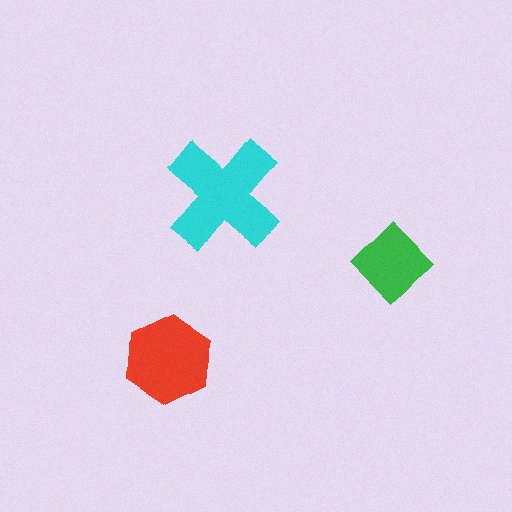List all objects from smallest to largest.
The green diamond, the red hexagon, the cyan cross.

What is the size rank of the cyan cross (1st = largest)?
1st.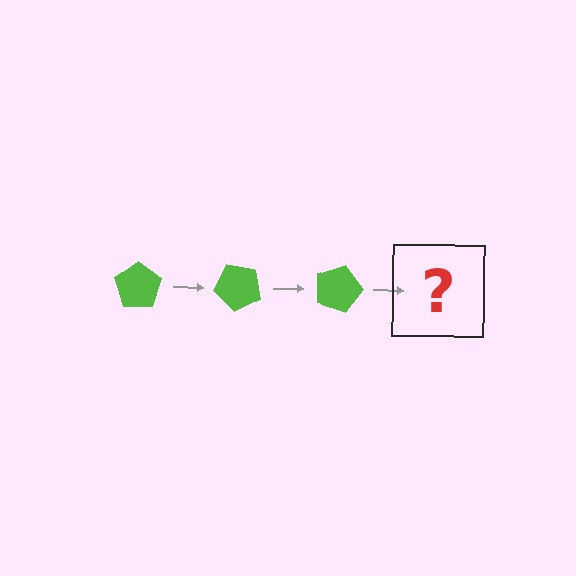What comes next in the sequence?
The next element should be a lime pentagon rotated 135 degrees.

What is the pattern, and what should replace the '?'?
The pattern is that the pentagon rotates 45 degrees each step. The '?' should be a lime pentagon rotated 135 degrees.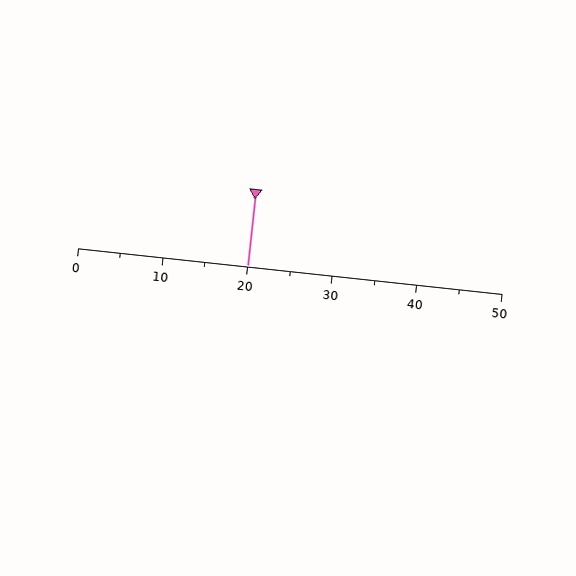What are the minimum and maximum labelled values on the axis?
The axis runs from 0 to 50.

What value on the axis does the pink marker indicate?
The marker indicates approximately 20.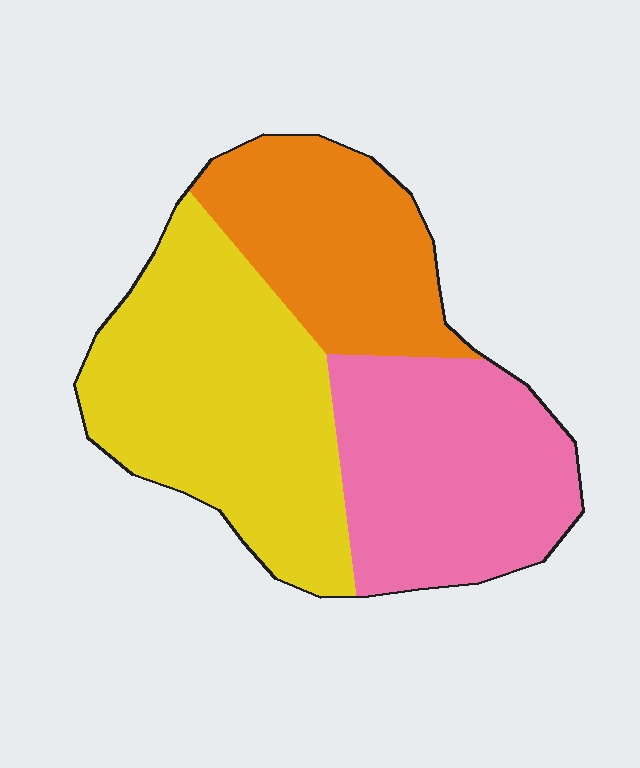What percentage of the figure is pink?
Pink covers roughly 35% of the figure.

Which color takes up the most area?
Yellow, at roughly 40%.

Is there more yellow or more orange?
Yellow.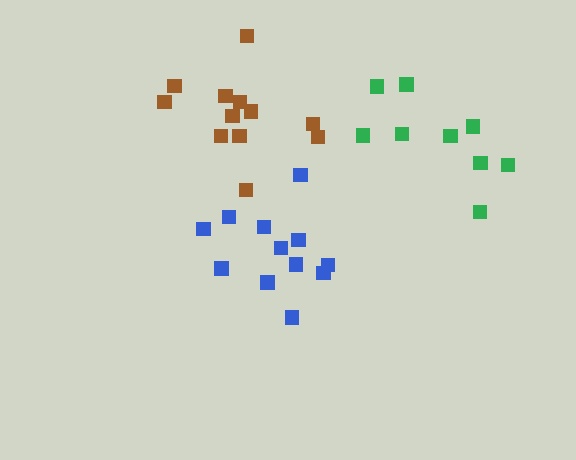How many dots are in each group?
Group 1: 9 dots, Group 2: 12 dots, Group 3: 12 dots (33 total).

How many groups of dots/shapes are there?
There are 3 groups.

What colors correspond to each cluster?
The clusters are colored: green, brown, blue.